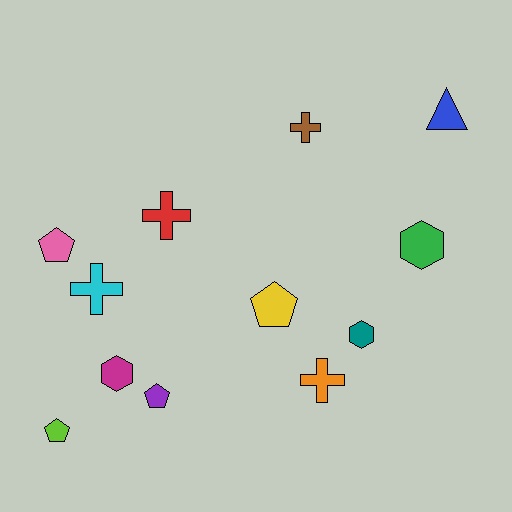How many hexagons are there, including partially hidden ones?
There are 3 hexagons.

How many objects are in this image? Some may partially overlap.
There are 12 objects.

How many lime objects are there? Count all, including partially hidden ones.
There is 1 lime object.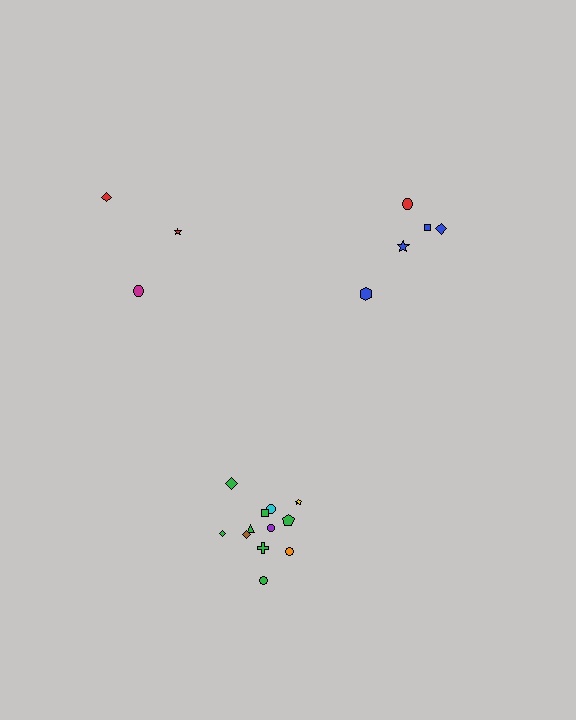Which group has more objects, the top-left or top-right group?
The top-right group.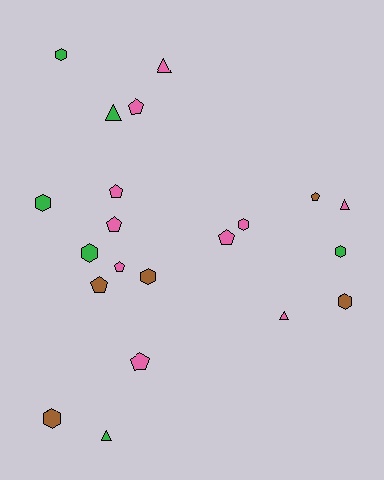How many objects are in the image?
There are 21 objects.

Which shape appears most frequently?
Pentagon, with 8 objects.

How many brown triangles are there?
There are no brown triangles.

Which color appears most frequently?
Pink, with 10 objects.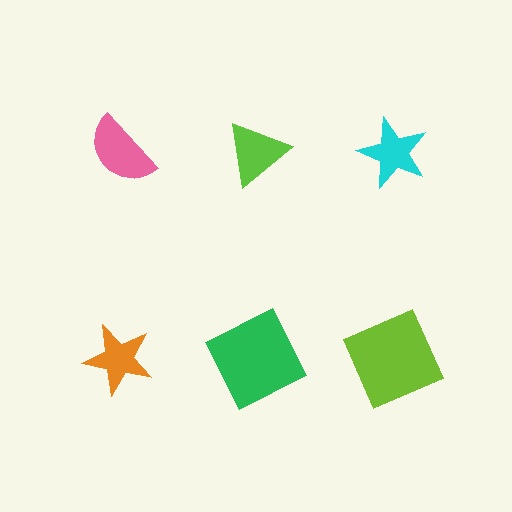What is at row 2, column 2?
A green square.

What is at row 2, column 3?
A lime square.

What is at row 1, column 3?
A cyan star.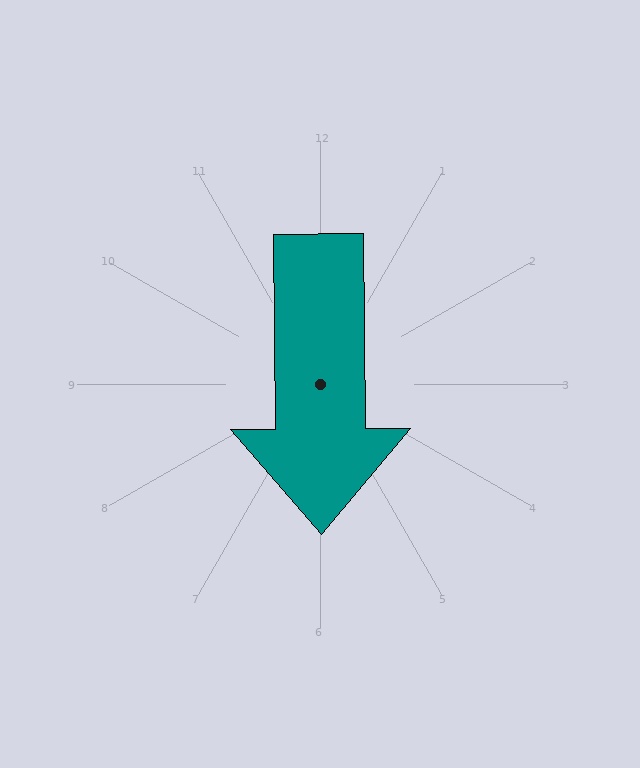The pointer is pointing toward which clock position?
Roughly 6 o'clock.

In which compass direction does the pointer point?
South.